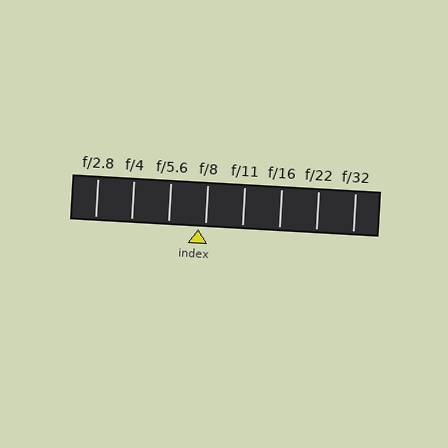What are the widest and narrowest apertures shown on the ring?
The widest aperture shown is f/2.8 and the narrowest is f/32.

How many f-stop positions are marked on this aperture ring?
There are 8 f-stop positions marked.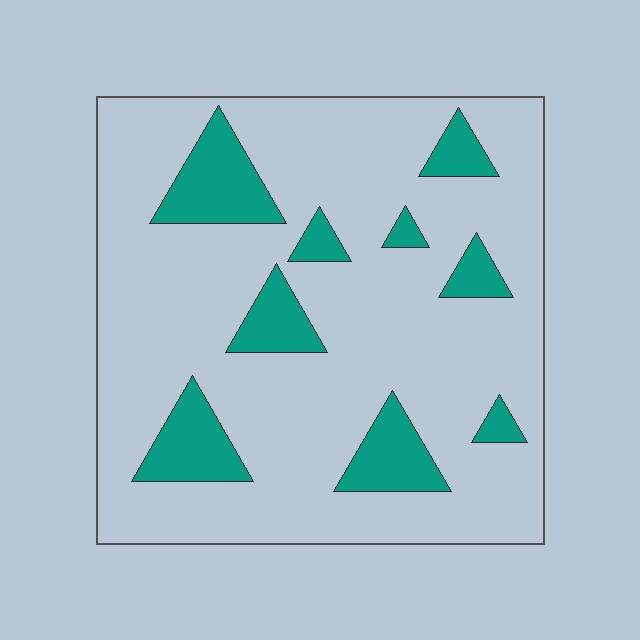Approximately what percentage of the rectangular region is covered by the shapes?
Approximately 20%.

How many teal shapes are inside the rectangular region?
9.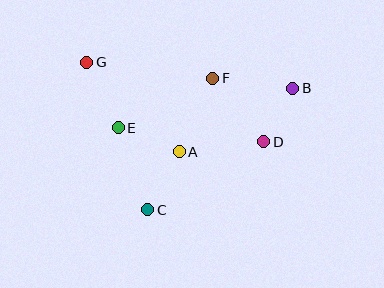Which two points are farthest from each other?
Points B and G are farthest from each other.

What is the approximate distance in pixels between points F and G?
The distance between F and G is approximately 127 pixels.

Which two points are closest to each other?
Points B and D are closest to each other.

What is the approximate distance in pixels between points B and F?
The distance between B and F is approximately 80 pixels.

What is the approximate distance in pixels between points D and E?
The distance between D and E is approximately 146 pixels.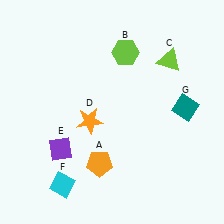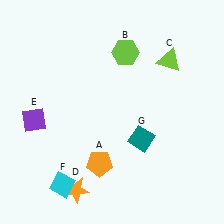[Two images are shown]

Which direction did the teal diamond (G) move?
The teal diamond (G) moved left.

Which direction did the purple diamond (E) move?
The purple diamond (E) moved up.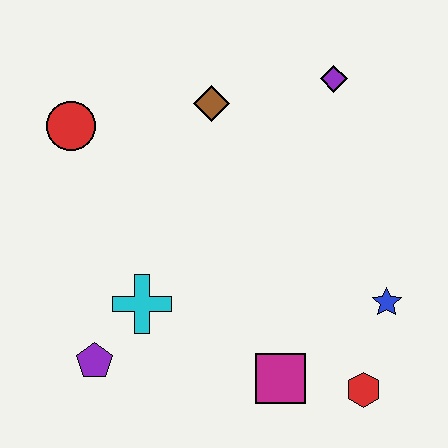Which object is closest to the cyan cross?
The purple pentagon is closest to the cyan cross.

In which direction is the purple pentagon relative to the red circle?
The purple pentagon is below the red circle.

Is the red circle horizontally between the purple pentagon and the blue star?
No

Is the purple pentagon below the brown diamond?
Yes